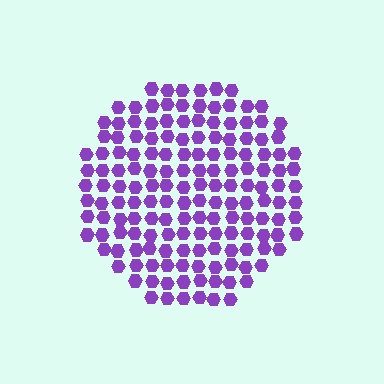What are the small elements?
The small elements are hexagons.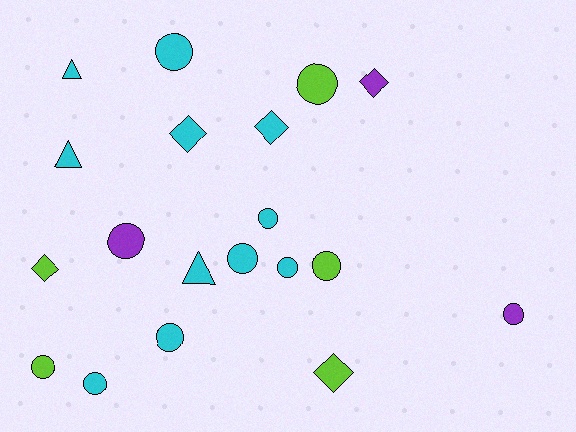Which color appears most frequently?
Cyan, with 11 objects.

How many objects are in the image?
There are 19 objects.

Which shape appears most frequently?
Circle, with 11 objects.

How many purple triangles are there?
There are no purple triangles.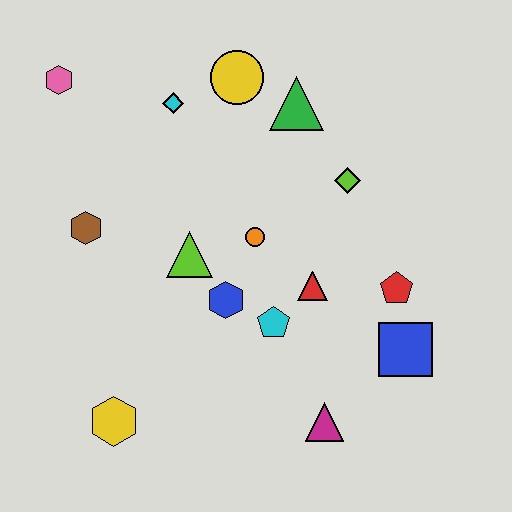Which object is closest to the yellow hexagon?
The blue hexagon is closest to the yellow hexagon.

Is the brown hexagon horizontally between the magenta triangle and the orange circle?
No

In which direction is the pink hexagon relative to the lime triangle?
The pink hexagon is above the lime triangle.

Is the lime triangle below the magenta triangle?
No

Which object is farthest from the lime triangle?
The blue square is farthest from the lime triangle.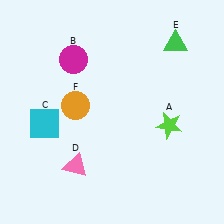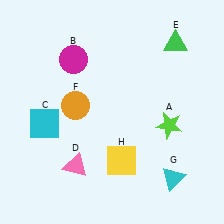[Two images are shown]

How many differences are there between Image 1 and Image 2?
There are 2 differences between the two images.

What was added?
A cyan triangle (G), a yellow square (H) were added in Image 2.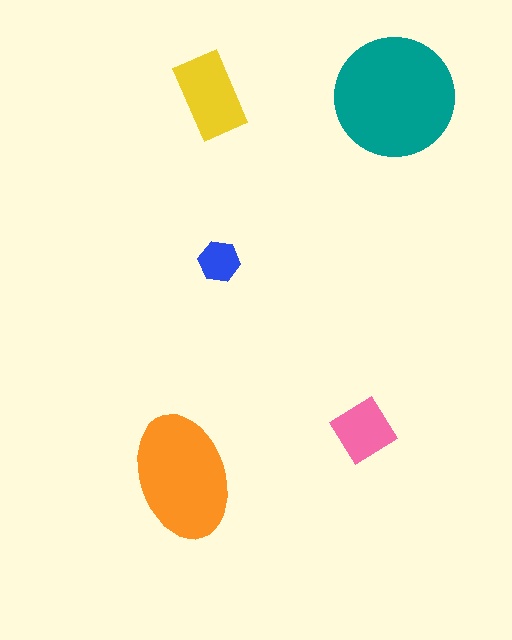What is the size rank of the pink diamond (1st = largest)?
4th.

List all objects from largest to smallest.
The teal circle, the orange ellipse, the yellow rectangle, the pink diamond, the blue hexagon.